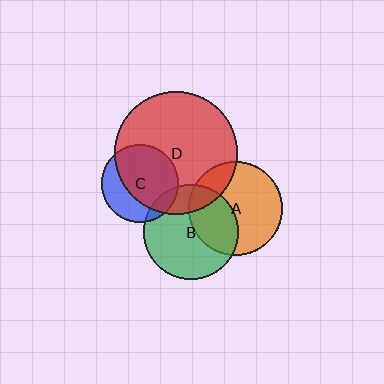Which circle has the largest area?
Circle D (red).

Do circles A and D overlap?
Yes.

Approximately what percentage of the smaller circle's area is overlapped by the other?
Approximately 20%.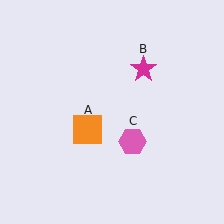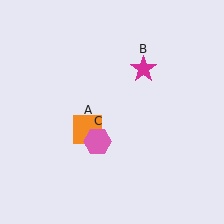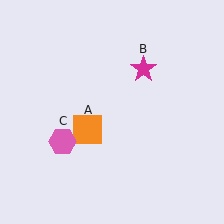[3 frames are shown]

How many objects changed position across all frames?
1 object changed position: pink hexagon (object C).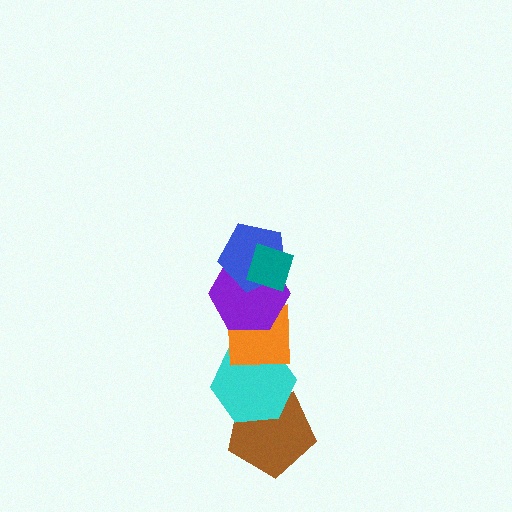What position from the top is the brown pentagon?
The brown pentagon is 6th from the top.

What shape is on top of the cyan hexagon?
The orange square is on top of the cyan hexagon.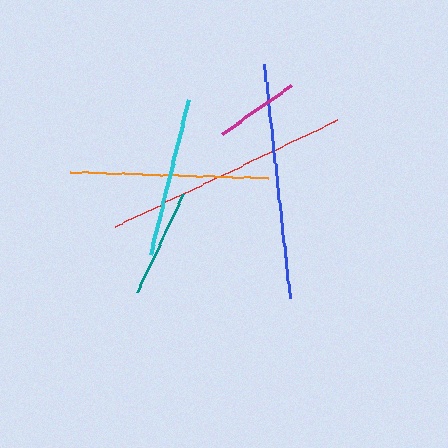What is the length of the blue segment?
The blue segment is approximately 236 pixels long.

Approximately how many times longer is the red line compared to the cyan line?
The red line is approximately 1.5 times the length of the cyan line.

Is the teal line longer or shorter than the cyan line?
The cyan line is longer than the teal line.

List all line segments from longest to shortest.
From longest to shortest: red, blue, orange, cyan, teal, magenta.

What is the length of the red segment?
The red segment is approximately 246 pixels long.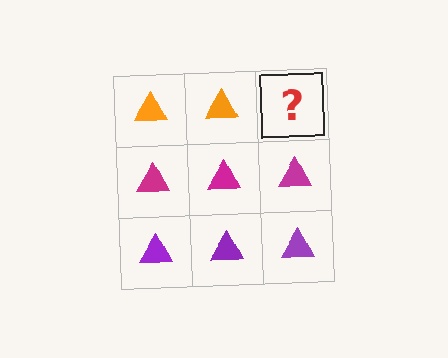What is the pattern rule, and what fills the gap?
The rule is that each row has a consistent color. The gap should be filled with an orange triangle.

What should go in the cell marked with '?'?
The missing cell should contain an orange triangle.